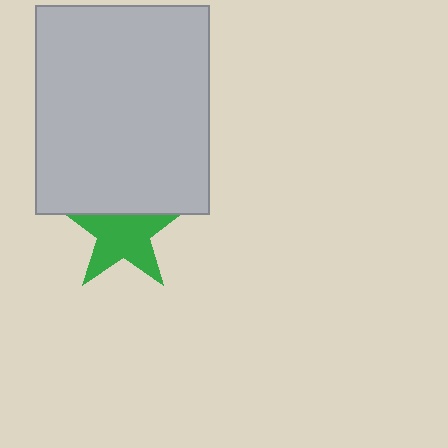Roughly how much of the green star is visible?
Most of it is visible (roughly 69%).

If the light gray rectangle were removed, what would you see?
You would see the complete green star.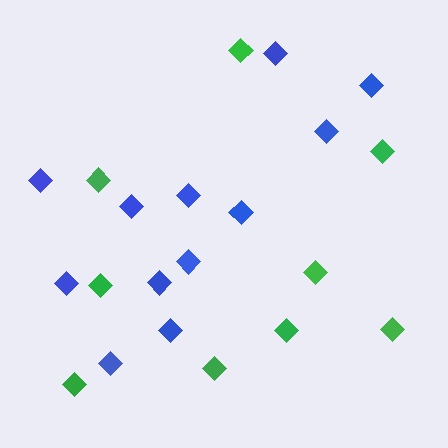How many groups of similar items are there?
There are 2 groups: one group of green diamonds (9) and one group of blue diamonds (12).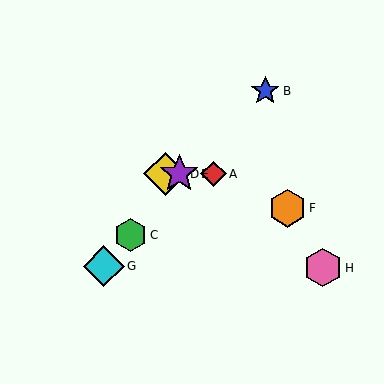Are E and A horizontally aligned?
Yes, both are at y≈174.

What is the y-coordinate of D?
Object D is at y≈174.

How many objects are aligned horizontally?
3 objects (A, D, E) are aligned horizontally.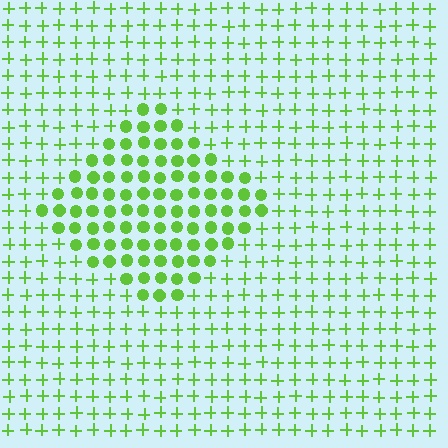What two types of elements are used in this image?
The image uses circles inside the diamond region and plus signs outside it.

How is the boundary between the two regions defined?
The boundary is defined by a change in element shape: circles inside vs. plus signs outside. All elements share the same color and spacing.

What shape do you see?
I see a diamond.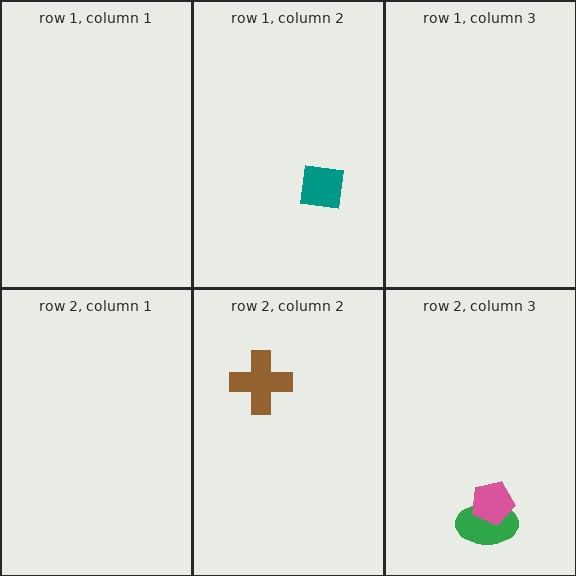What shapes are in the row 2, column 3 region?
The green ellipse, the pink pentagon.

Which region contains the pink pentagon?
The row 2, column 3 region.